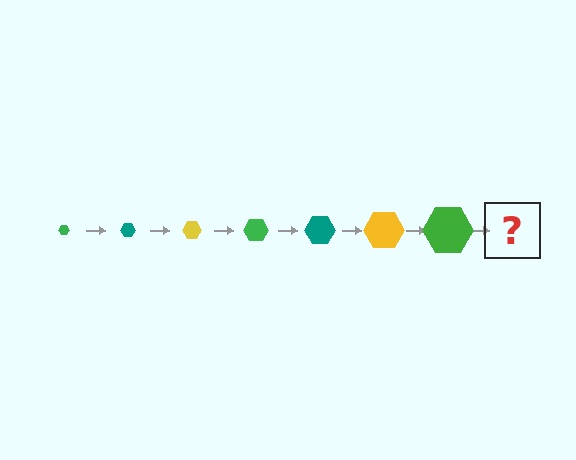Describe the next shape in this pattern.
It should be a teal hexagon, larger than the previous one.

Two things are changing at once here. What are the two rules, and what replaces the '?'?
The two rules are that the hexagon grows larger each step and the color cycles through green, teal, and yellow. The '?' should be a teal hexagon, larger than the previous one.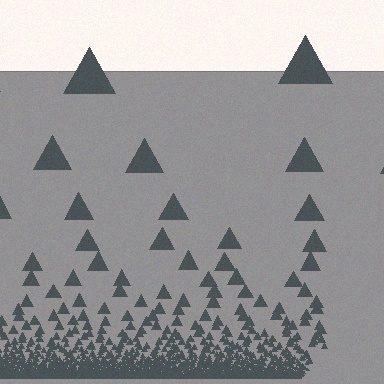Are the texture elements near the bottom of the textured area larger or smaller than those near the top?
Smaller. The gradient is inverted — elements near the bottom are smaller and denser.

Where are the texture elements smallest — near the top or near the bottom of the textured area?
Near the bottom.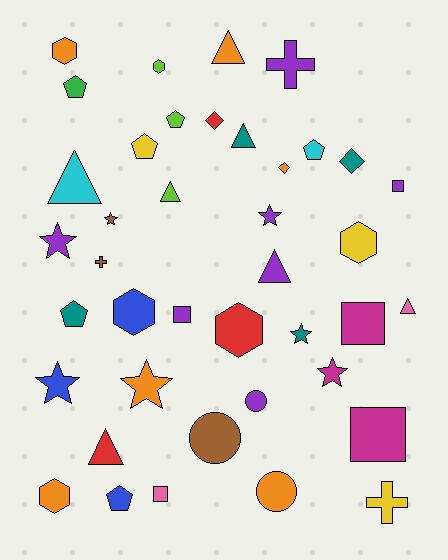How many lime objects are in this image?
There are 3 lime objects.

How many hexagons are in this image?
There are 6 hexagons.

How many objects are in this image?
There are 40 objects.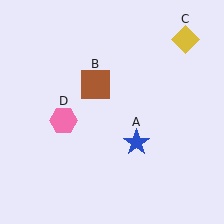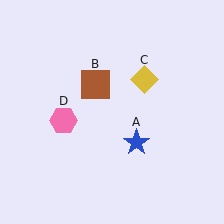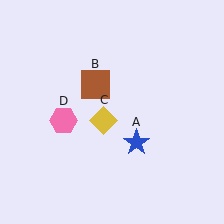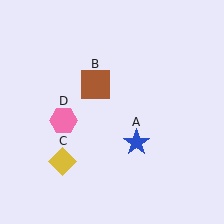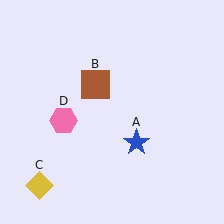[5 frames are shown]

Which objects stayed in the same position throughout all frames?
Blue star (object A) and brown square (object B) and pink hexagon (object D) remained stationary.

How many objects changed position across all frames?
1 object changed position: yellow diamond (object C).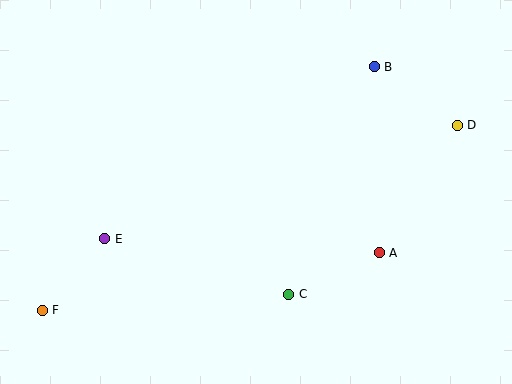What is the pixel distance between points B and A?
The distance between B and A is 186 pixels.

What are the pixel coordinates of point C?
Point C is at (288, 294).